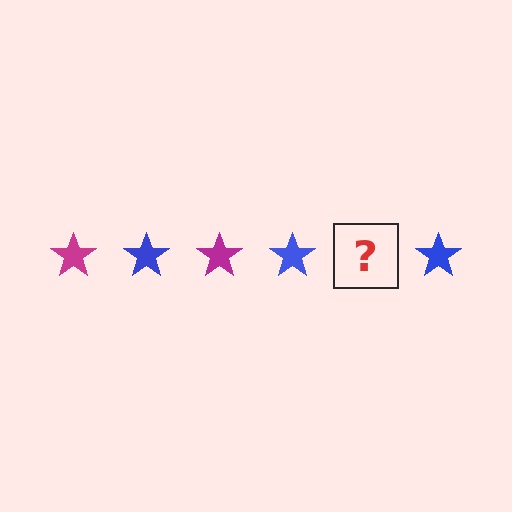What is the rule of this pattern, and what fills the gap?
The rule is that the pattern cycles through magenta, blue stars. The gap should be filled with a magenta star.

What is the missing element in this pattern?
The missing element is a magenta star.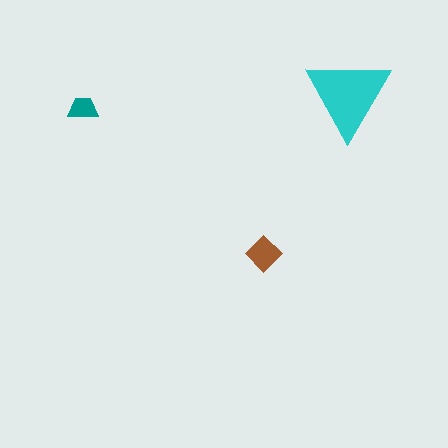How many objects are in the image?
There are 3 objects in the image.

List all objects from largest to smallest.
The cyan triangle, the brown diamond, the teal trapezoid.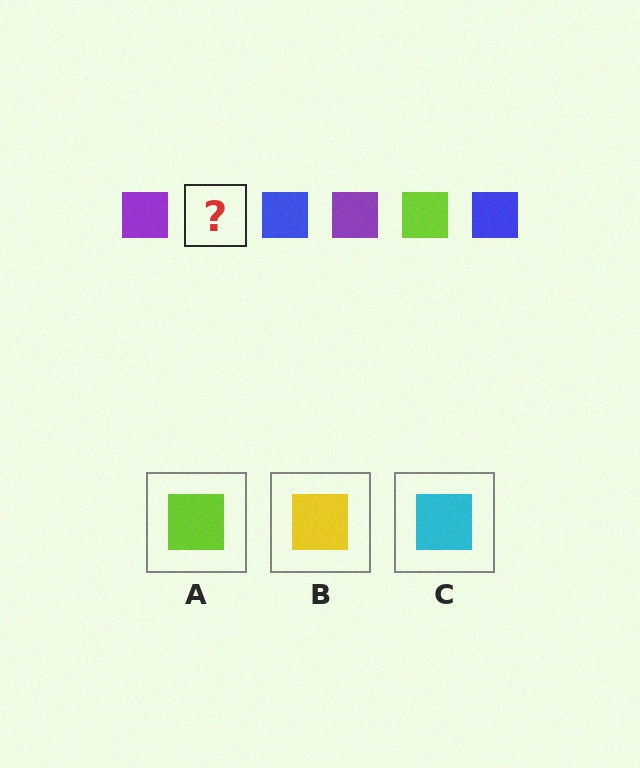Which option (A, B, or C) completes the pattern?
A.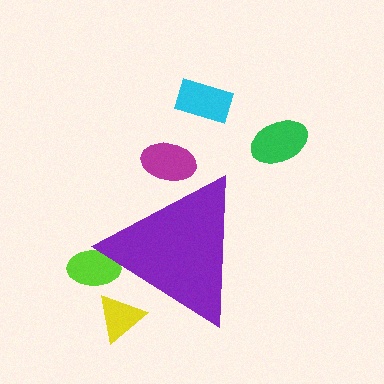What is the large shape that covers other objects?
A purple triangle.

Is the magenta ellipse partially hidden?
Yes, the magenta ellipse is partially hidden behind the purple triangle.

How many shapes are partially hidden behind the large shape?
3 shapes are partially hidden.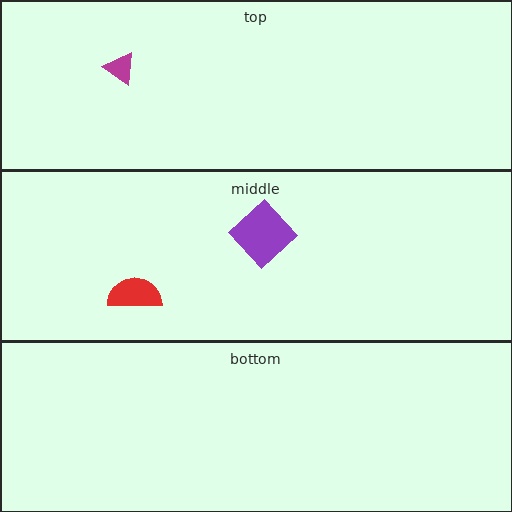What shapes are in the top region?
The magenta triangle.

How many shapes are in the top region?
1.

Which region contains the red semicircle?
The middle region.